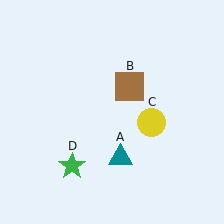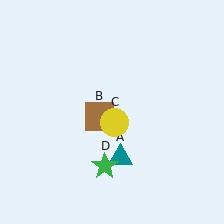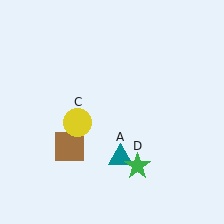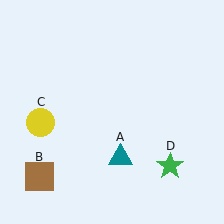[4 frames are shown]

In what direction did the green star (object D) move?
The green star (object D) moved right.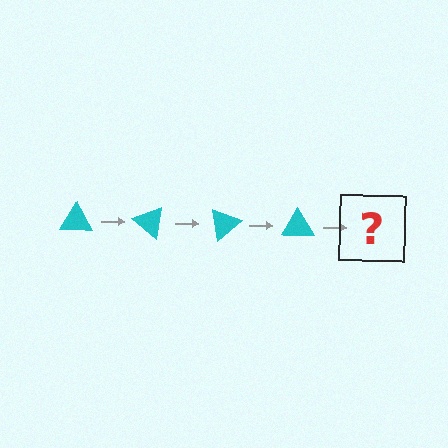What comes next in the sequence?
The next element should be a cyan triangle rotated 160 degrees.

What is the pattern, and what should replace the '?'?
The pattern is that the triangle rotates 40 degrees each step. The '?' should be a cyan triangle rotated 160 degrees.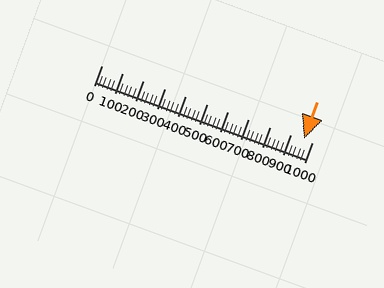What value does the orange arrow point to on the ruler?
The orange arrow points to approximately 960.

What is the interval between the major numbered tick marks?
The major tick marks are spaced 100 units apart.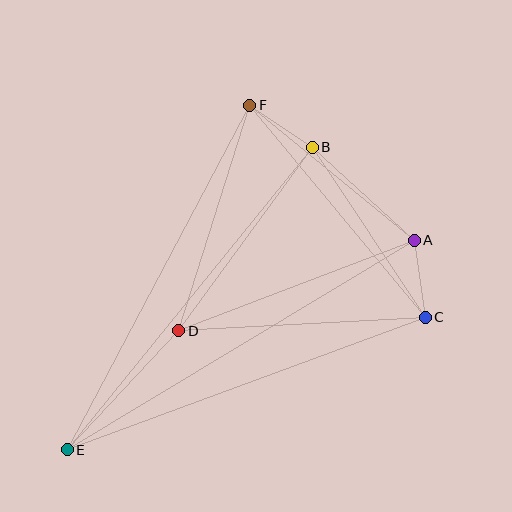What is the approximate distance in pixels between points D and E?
The distance between D and E is approximately 163 pixels.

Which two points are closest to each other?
Points B and F are closest to each other.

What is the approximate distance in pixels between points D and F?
The distance between D and F is approximately 237 pixels.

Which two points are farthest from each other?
Points A and E are farthest from each other.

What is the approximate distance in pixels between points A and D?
The distance between A and D is approximately 252 pixels.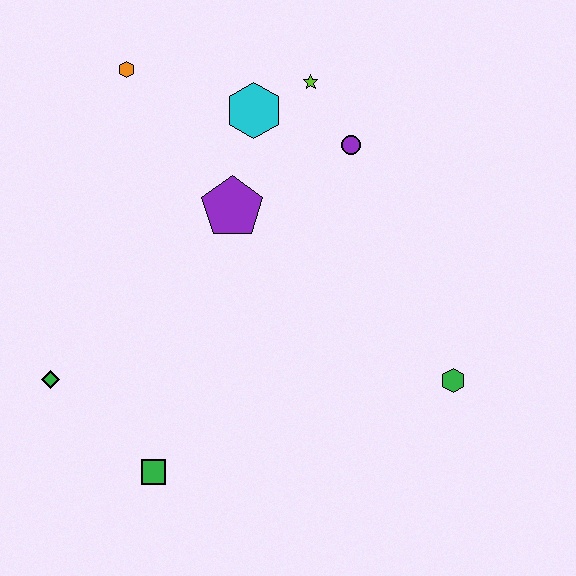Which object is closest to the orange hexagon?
The cyan hexagon is closest to the orange hexagon.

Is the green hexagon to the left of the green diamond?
No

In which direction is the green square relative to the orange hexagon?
The green square is below the orange hexagon.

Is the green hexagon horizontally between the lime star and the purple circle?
No